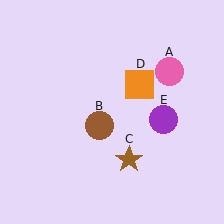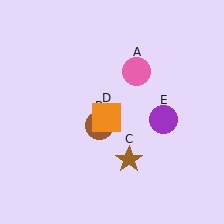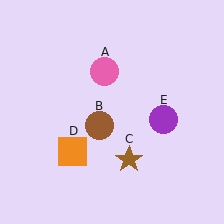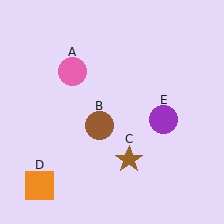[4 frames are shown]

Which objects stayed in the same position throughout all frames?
Brown circle (object B) and brown star (object C) and purple circle (object E) remained stationary.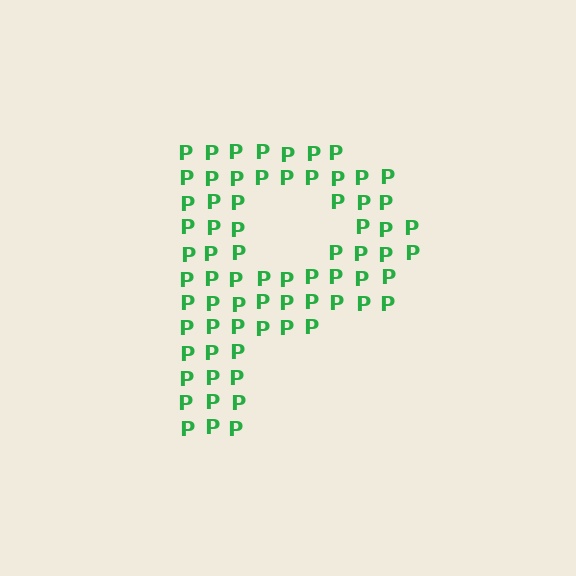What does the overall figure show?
The overall figure shows the letter P.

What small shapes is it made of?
It is made of small letter P's.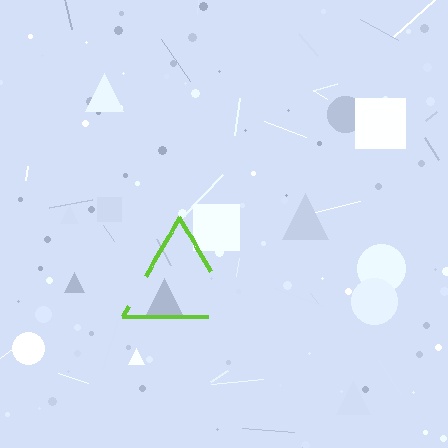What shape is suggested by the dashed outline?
The dashed outline suggests a triangle.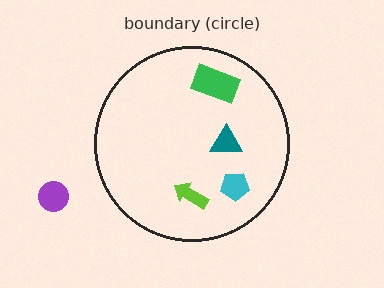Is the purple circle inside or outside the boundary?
Outside.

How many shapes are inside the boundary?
4 inside, 1 outside.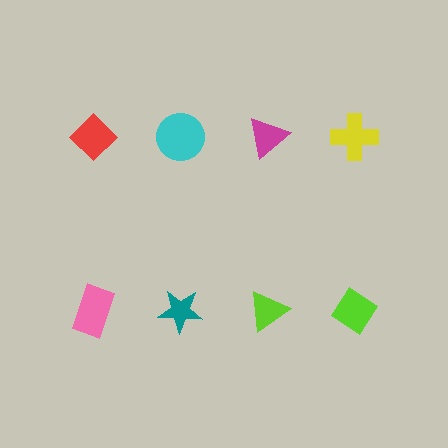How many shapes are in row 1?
4 shapes.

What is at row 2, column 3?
A lime triangle.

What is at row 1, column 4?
A yellow cross.